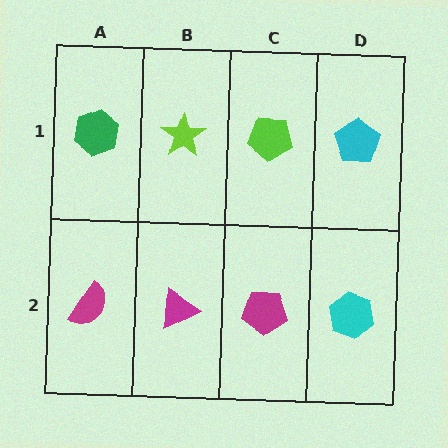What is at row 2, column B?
A magenta triangle.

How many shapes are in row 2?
4 shapes.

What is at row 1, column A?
A green hexagon.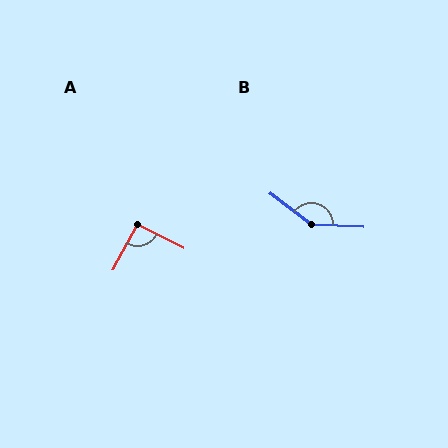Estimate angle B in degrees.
Approximately 145 degrees.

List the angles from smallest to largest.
A (92°), B (145°).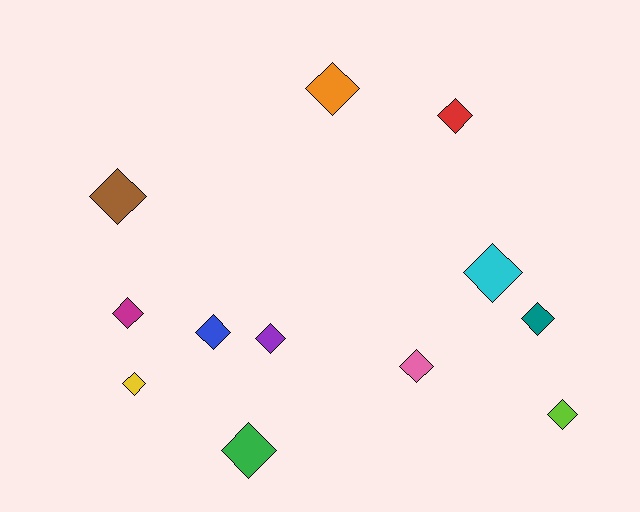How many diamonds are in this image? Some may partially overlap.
There are 12 diamonds.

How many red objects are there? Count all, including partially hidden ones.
There is 1 red object.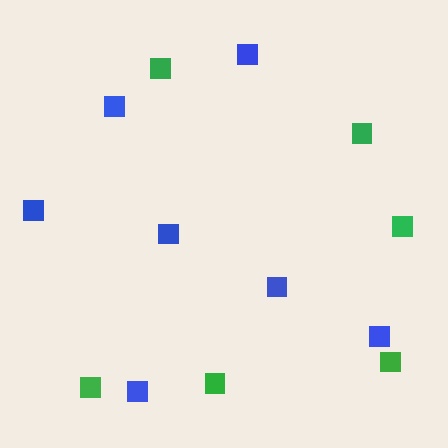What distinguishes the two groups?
There are 2 groups: one group of green squares (6) and one group of blue squares (7).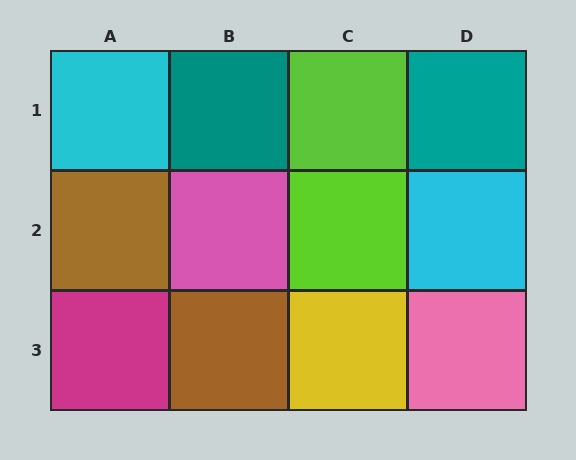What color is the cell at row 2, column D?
Cyan.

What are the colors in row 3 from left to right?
Magenta, brown, yellow, pink.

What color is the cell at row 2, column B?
Pink.